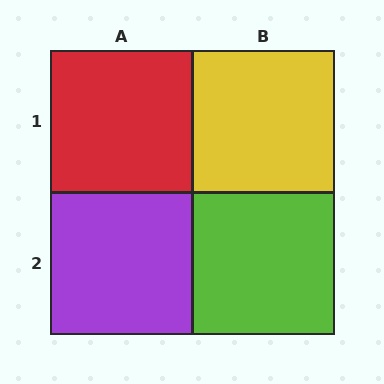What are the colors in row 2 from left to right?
Purple, lime.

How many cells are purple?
1 cell is purple.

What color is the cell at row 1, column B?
Yellow.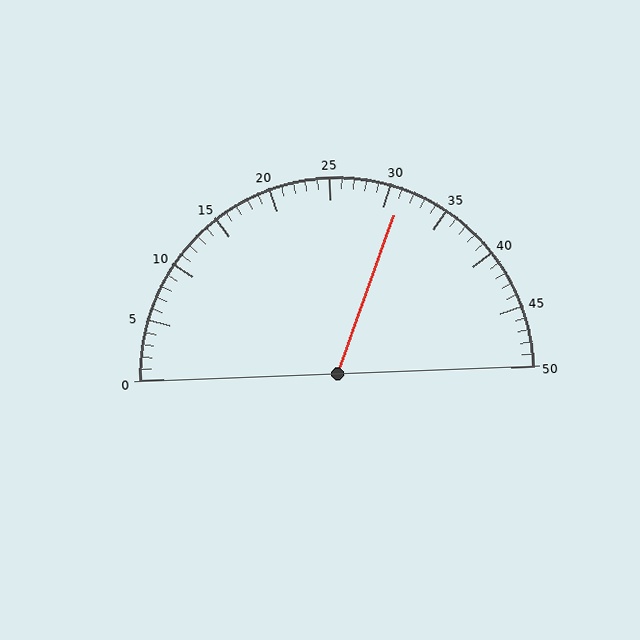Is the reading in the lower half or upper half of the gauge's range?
The reading is in the upper half of the range (0 to 50).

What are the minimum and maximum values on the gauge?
The gauge ranges from 0 to 50.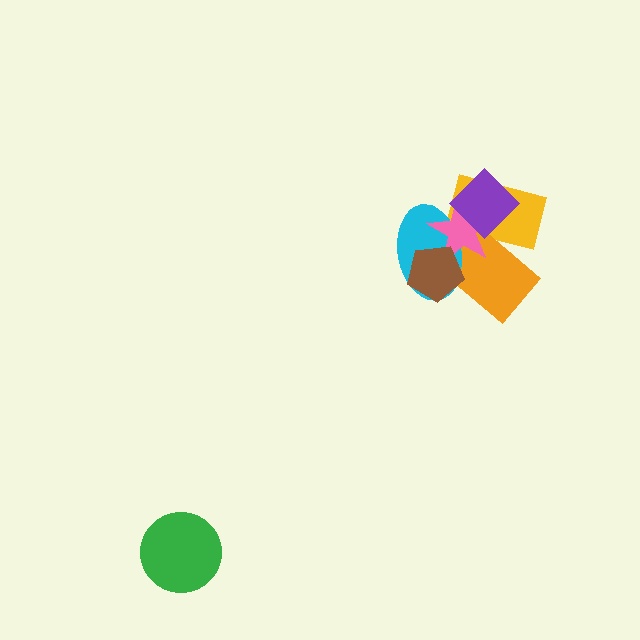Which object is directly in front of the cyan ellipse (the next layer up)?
The pink star is directly in front of the cyan ellipse.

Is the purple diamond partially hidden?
No, no other shape covers it.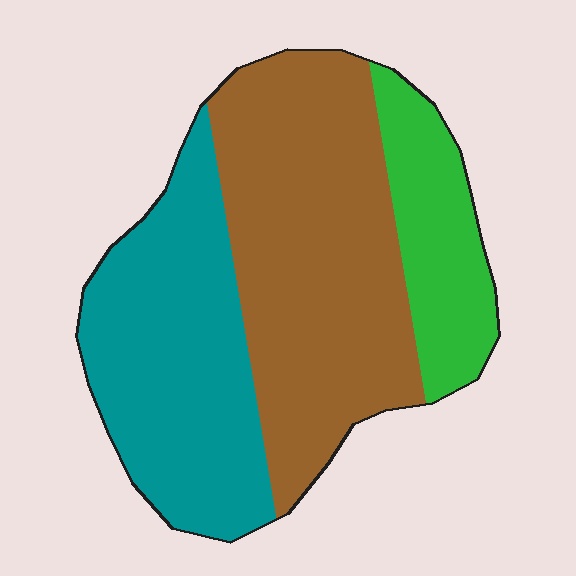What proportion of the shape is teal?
Teal covers about 35% of the shape.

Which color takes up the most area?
Brown, at roughly 45%.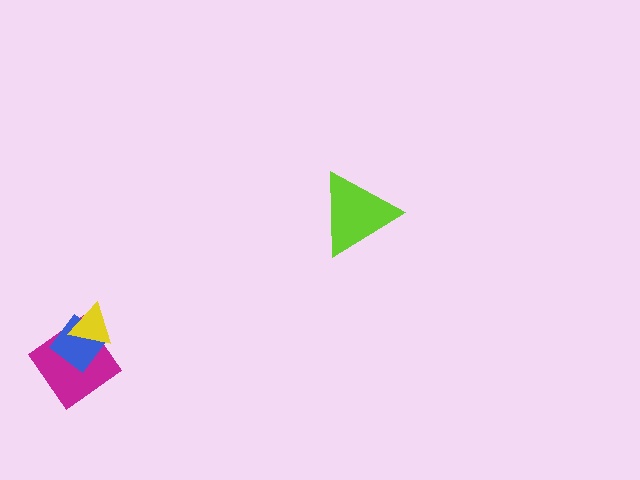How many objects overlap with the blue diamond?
2 objects overlap with the blue diamond.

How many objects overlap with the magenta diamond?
2 objects overlap with the magenta diamond.